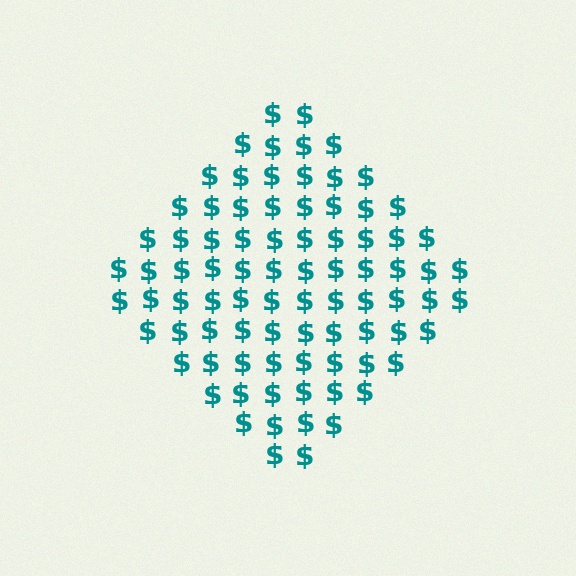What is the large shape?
The large shape is a diamond.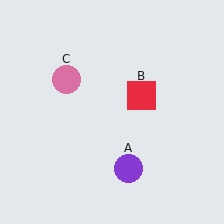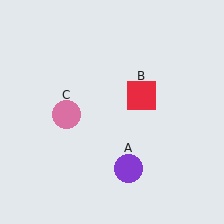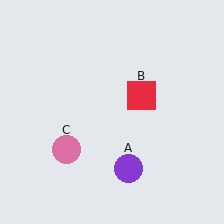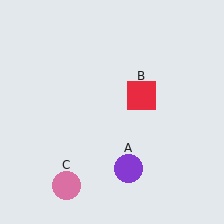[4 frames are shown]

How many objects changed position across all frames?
1 object changed position: pink circle (object C).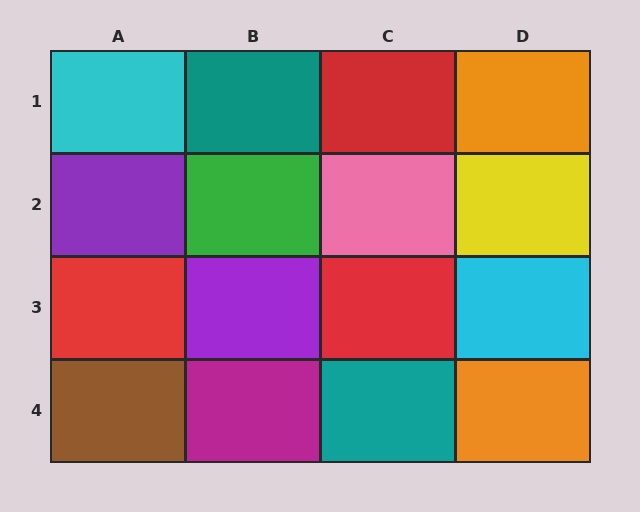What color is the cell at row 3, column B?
Purple.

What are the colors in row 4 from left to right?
Brown, magenta, teal, orange.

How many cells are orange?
2 cells are orange.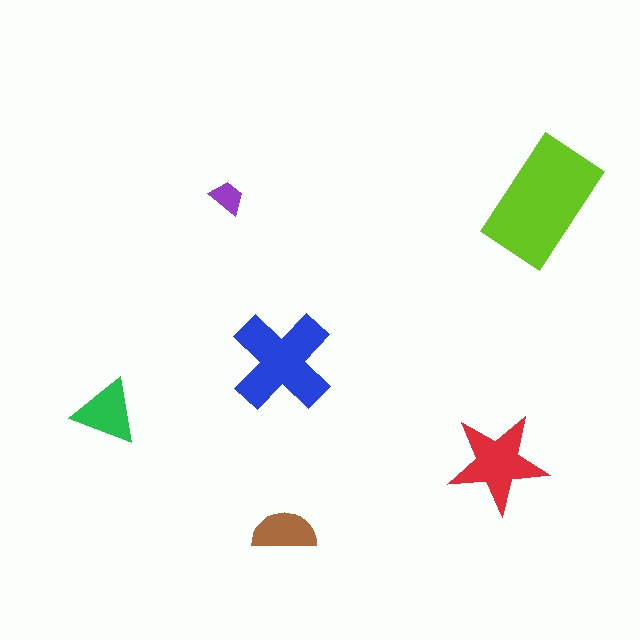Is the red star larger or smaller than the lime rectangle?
Smaller.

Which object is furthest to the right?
The lime rectangle is rightmost.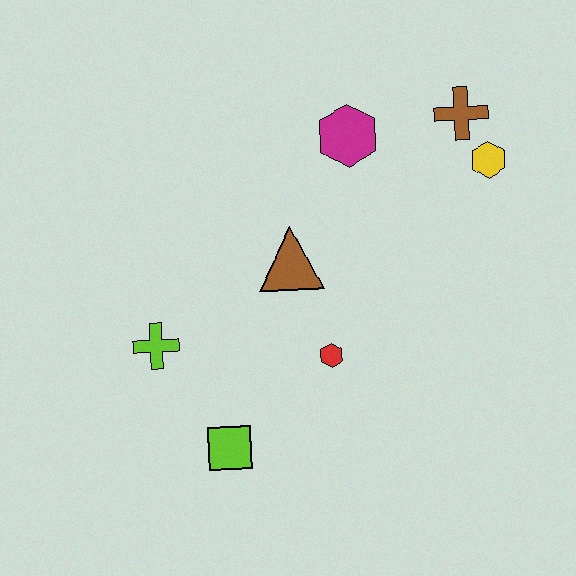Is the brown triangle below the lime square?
No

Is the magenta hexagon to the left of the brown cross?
Yes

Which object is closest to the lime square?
The lime cross is closest to the lime square.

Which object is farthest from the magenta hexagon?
The lime square is farthest from the magenta hexagon.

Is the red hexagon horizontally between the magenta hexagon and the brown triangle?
Yes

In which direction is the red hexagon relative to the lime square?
The red hexagon is to the right of the lime square.